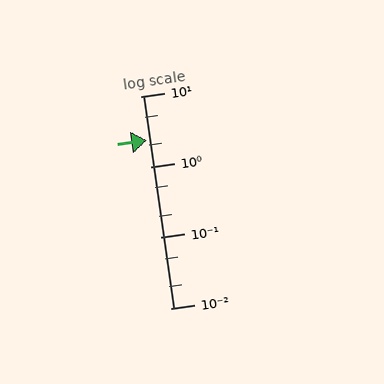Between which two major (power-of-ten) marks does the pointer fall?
The pointer is between 1 and 10.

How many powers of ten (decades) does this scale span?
The scale spans 3 decades, from 0.01 to 10.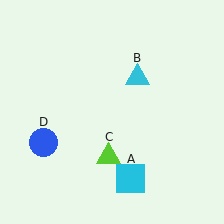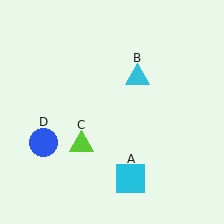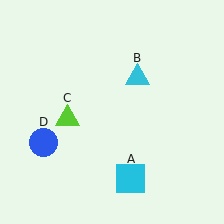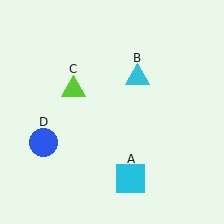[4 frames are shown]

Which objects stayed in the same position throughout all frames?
Cyan square (object A) and cyan triangle (object B) and blue circle (object D) remained stationary.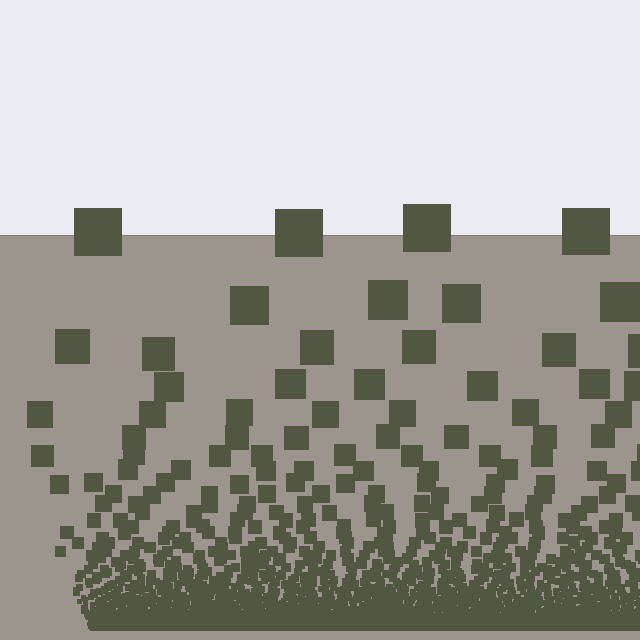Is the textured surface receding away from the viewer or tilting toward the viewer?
The surface appears to tilt toward the viewer. Texture elements get larger and sparser toward the top.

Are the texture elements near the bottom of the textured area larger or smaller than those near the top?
Smaller. The gradient is inverted — elements near the bottom are smaller and denser.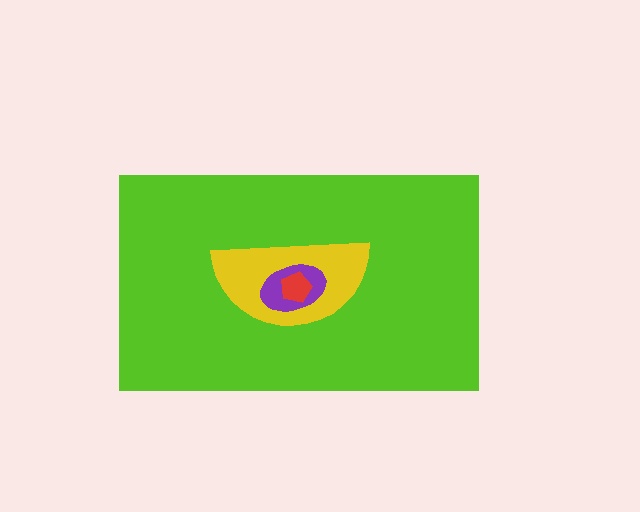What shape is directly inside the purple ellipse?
The red pentagon.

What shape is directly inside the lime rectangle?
The yellow semicircle.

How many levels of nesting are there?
4.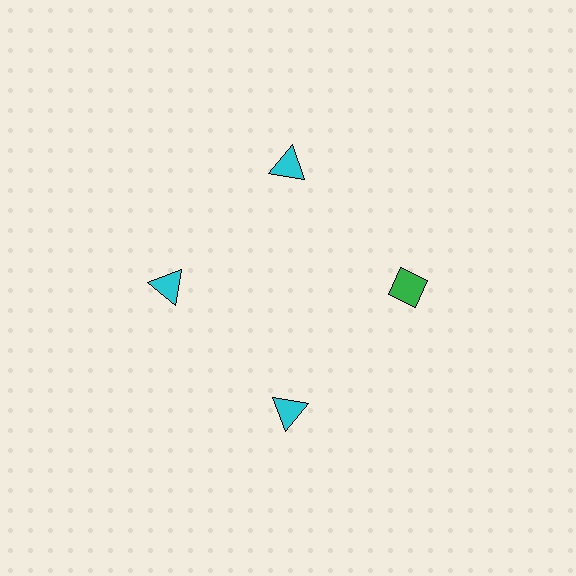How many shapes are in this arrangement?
There are 4 shapes arranged in a ring pattern.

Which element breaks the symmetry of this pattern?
The green diamond at roughly the 3 o'clock position breaks the symmetry. All other shapes are cyan triangles.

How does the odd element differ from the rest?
It differs in both color (green instead of cyan) and shape (diamond instead of triangle).